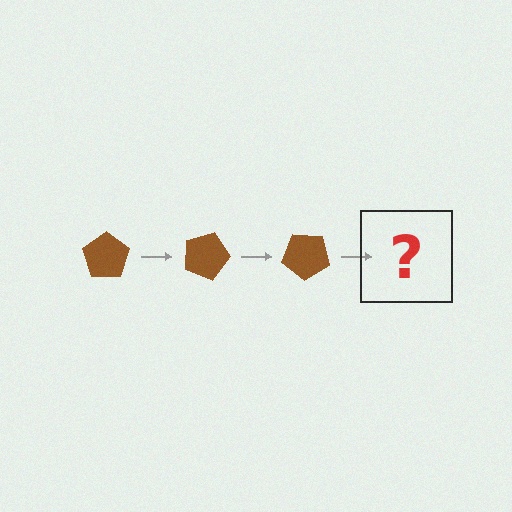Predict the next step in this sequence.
The next step is a brown pentagon rotated 60 degrees.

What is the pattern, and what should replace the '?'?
The pattern is that the pentagon rotates 20 degrees each step. The '?' should be a brown pentagon rotated 60 degrees.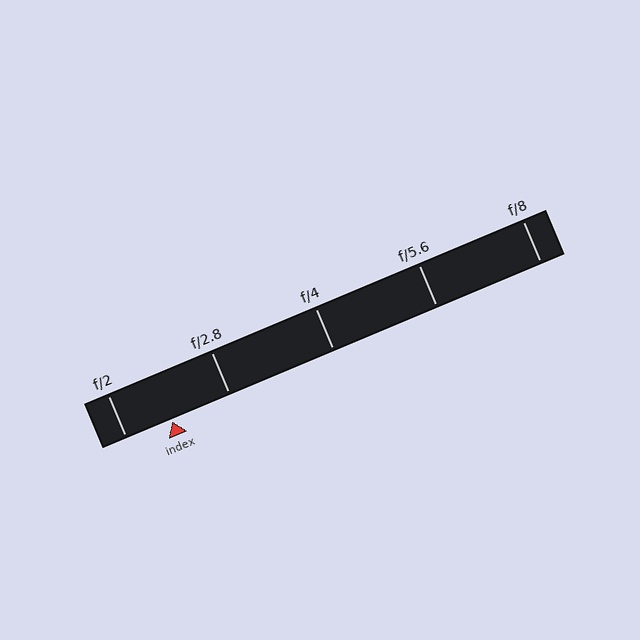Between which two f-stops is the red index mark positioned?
The index mark is between f/2 and f/2.8.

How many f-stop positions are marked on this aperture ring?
There are 5 f-stop positions marked.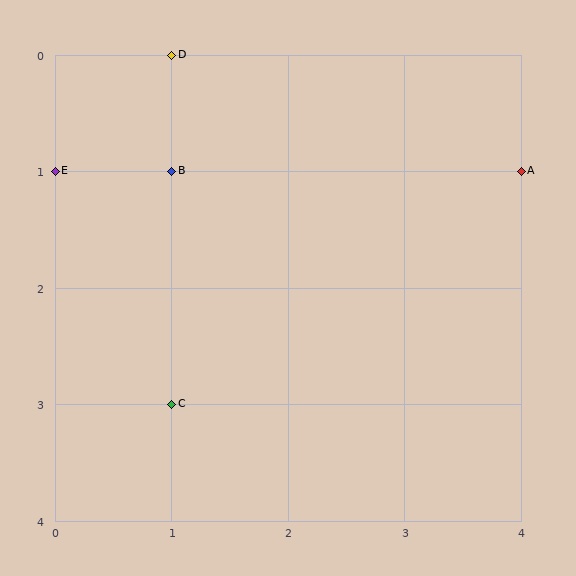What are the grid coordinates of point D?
Point D is at grid coordinates (1, 0).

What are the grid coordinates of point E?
Point E is at grid coordinates (0, 1).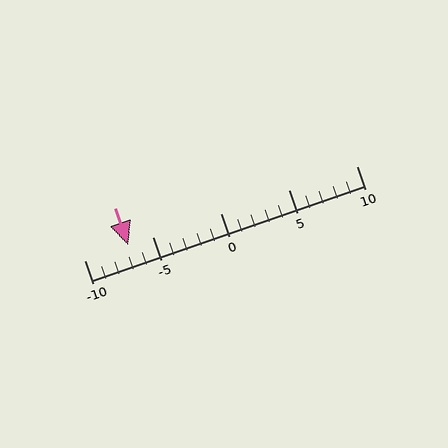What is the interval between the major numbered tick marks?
The major tick marks are spaced 5 units apart.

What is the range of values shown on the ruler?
The ruler shows values from -10 to 10.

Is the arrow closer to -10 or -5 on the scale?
The arrow is closer to -5.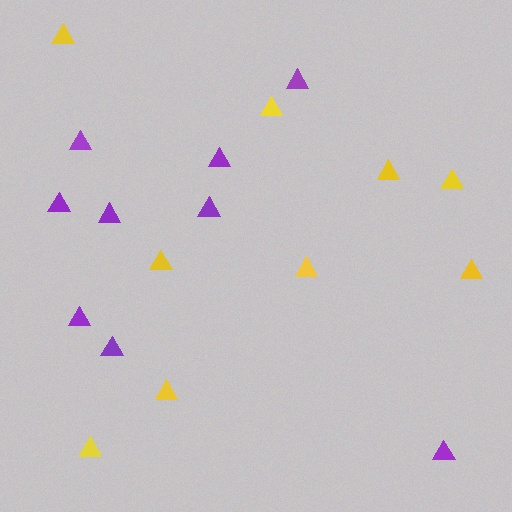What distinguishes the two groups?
There are 2 groups: one group of yellow triangles (9) and one group of purple triangles (9).